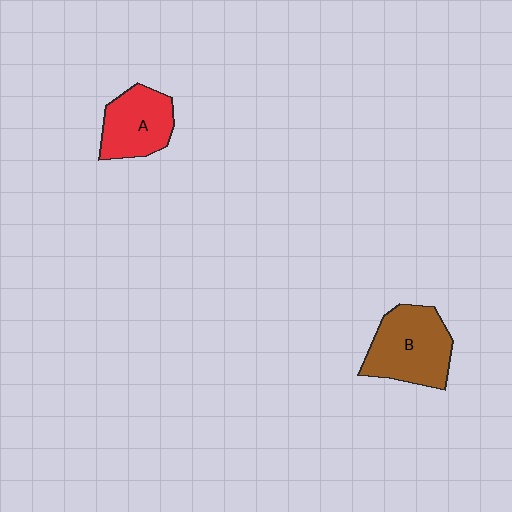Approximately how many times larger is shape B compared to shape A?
Approximately 1.3 times.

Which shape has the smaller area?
Shape A (red).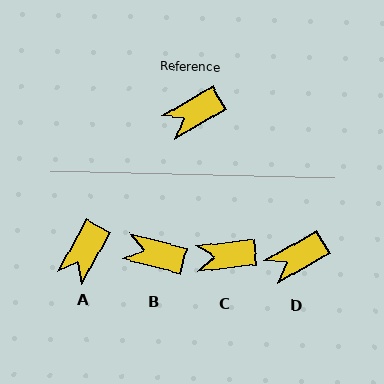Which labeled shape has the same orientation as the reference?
D.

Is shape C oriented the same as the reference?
No, it is off by about 23 degrees.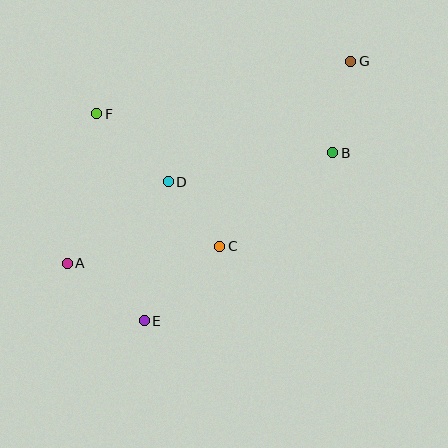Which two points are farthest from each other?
Points A and G are farthest from each other.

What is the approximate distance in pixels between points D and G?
The distance between D and G is approximately 219 pixels.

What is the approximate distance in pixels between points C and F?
The distance between C and F is approximately 181 pixels.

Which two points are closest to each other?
Points C and D are closest to each other.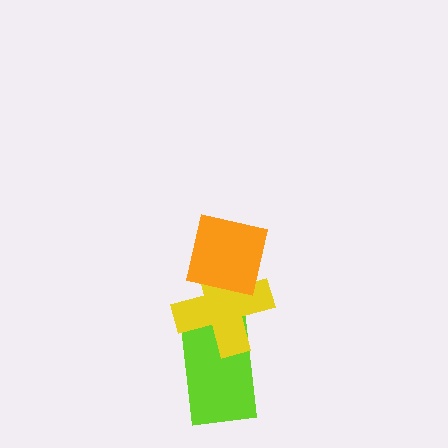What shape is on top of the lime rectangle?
The yellow cross is on top of the lime rectangle.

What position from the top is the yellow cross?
The yellow cross is 2nd from the top.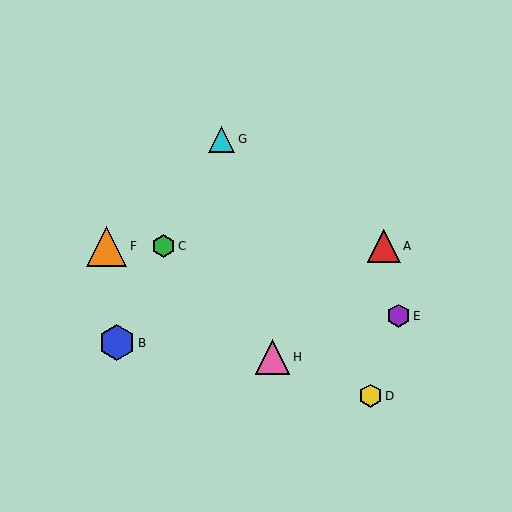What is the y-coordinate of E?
Object E is at y≈316.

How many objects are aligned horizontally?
3 objects (A, C, F) are aligned horizontally.